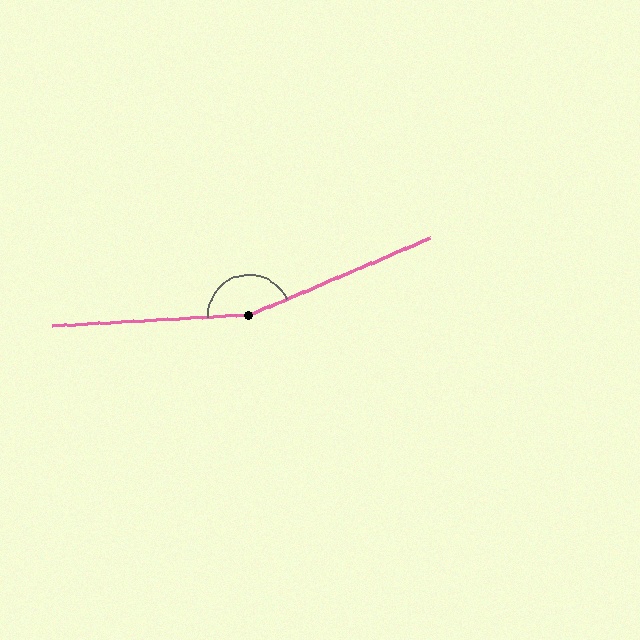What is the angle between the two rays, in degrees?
Approximately 160 degrees.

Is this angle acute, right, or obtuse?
It is obtuse.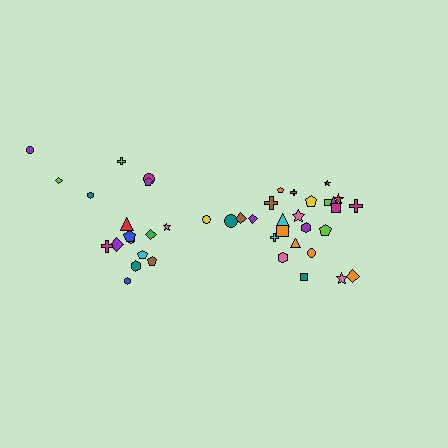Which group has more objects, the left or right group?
The right group.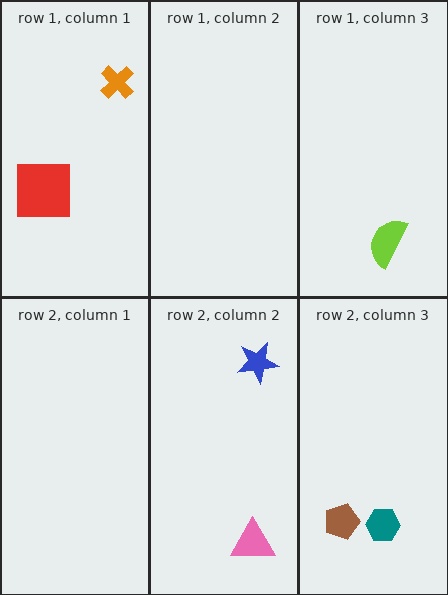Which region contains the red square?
The row 1, column 1 region.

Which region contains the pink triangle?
The row 2, column 2 region.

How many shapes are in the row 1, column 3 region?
1.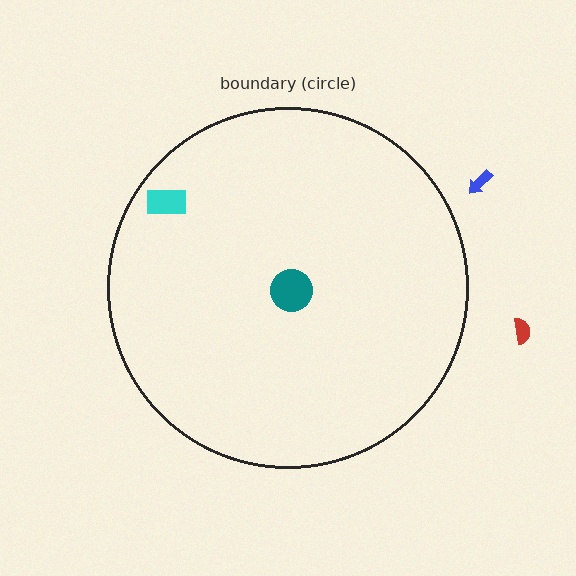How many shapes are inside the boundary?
2 inside, 2 outside.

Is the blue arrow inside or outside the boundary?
Outside.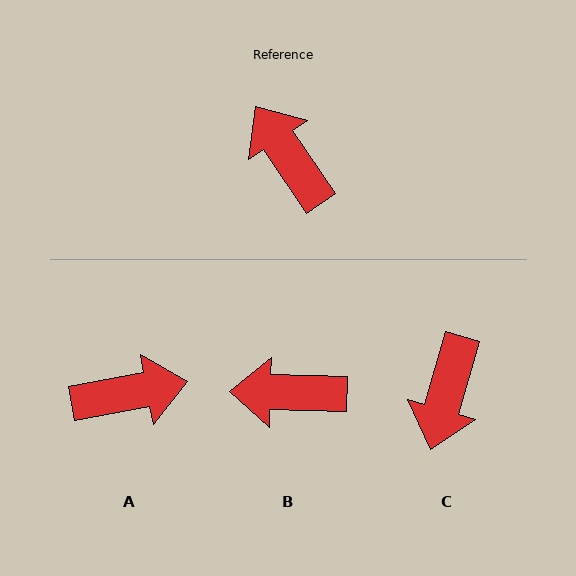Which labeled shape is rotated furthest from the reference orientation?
C, about 130 degrees away.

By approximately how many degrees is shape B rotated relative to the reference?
Approximately 55 degrees counter-clockwise.